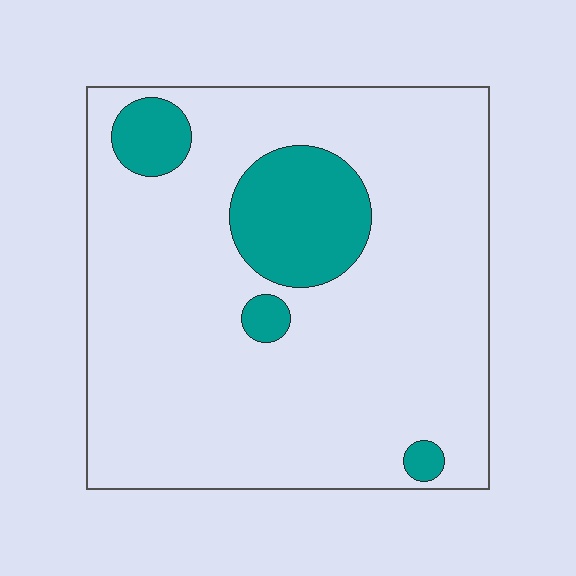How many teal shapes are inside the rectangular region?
4.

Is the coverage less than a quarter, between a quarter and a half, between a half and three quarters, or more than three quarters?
Less than a quarter.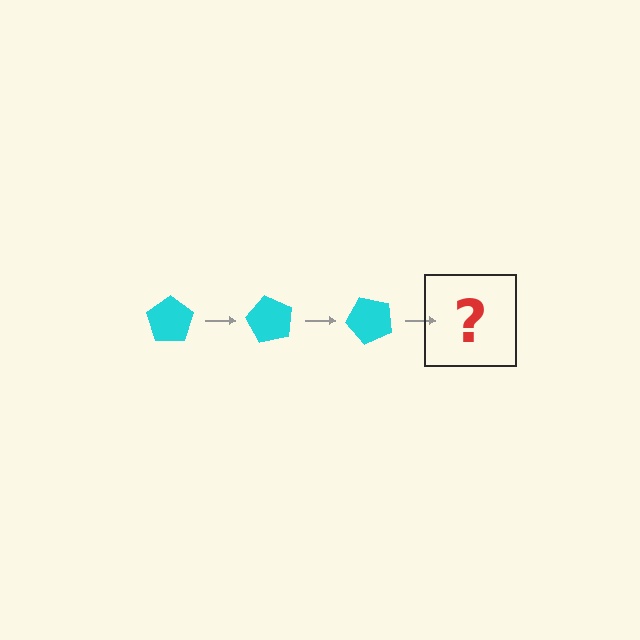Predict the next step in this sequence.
The next step is a cyan pentagon rotated 180 degrees.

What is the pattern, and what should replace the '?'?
The pattern is that the pentagon rotates 60 degrees each step. The '?' should be a cyan pentagon rotated 180 degrees.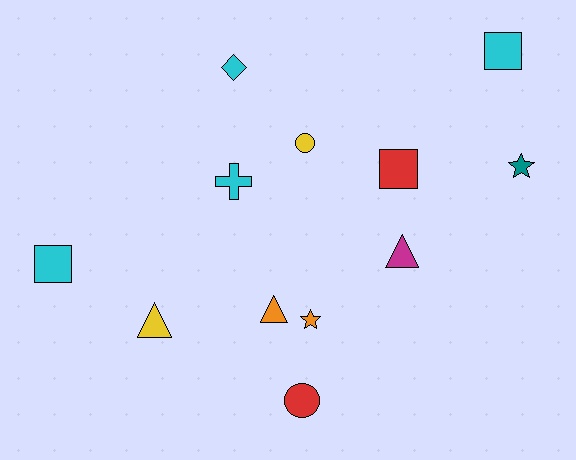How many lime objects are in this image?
There are no lime objects.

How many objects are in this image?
There are 12 objects.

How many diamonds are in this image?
There is 1 diamond.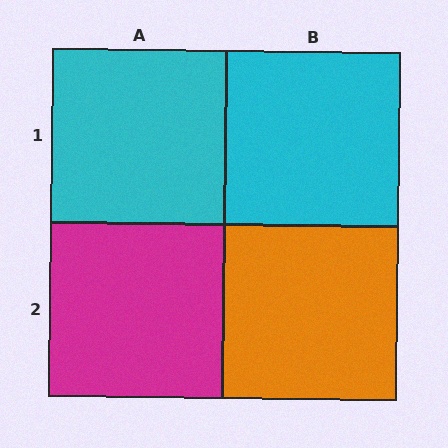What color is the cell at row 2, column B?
Orange.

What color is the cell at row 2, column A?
Magenta.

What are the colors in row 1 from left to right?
Cyan, cyan.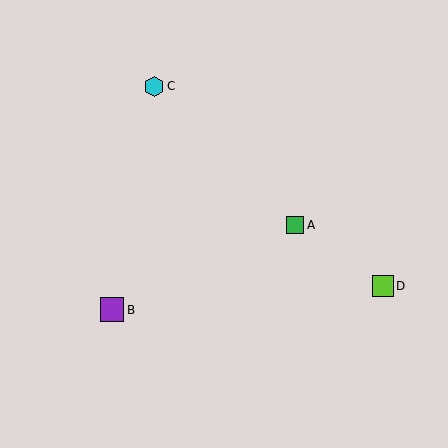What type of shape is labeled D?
Shape D is a lime square.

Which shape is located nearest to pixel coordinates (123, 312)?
The purple square (labeled B) at (112, 310) is nearest to that location.